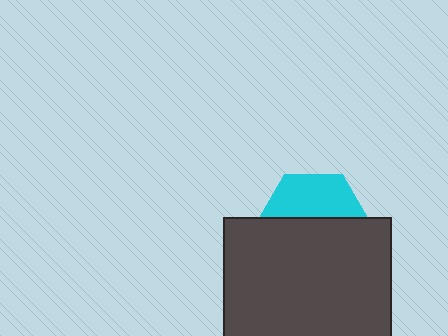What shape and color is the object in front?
The object in front is a dark gray square.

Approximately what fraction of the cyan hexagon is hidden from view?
Roughly 59% of the cyan hexagon is hidden behind the dark gray square.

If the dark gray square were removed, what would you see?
You would see the complete cyan hexagon.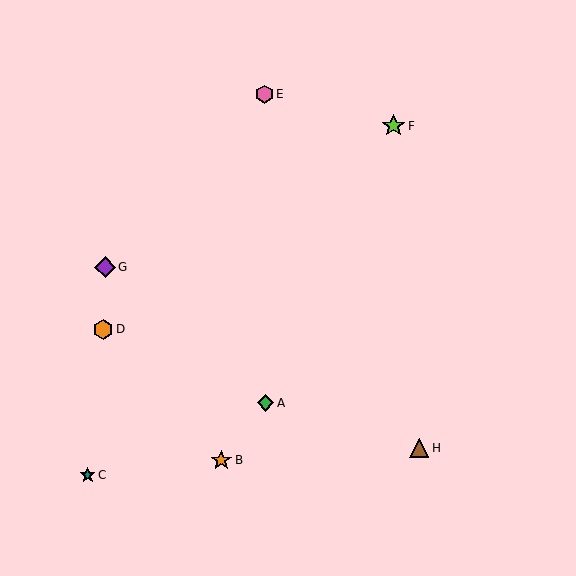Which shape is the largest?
The lime star (labeled F) is the largest.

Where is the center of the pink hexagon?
The center of the pink hexagon is at (264, 94).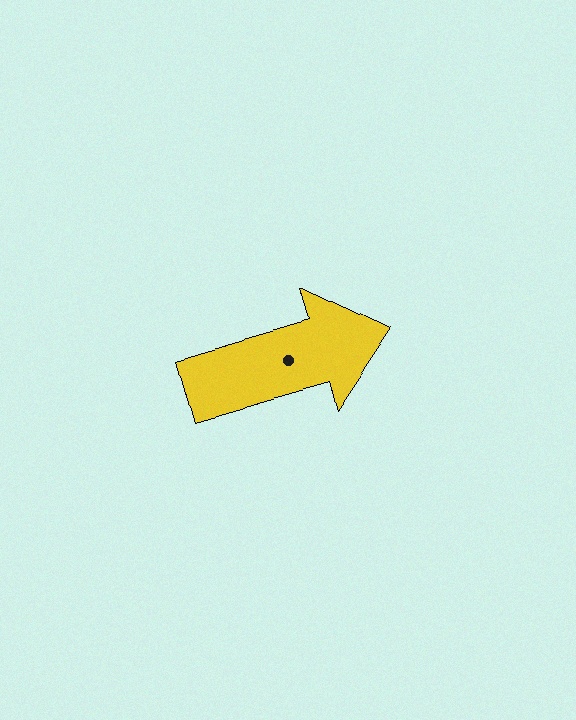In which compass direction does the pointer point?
East.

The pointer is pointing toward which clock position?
Roughly 2 o'clock.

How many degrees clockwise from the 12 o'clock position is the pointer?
Approximately 74 degrees.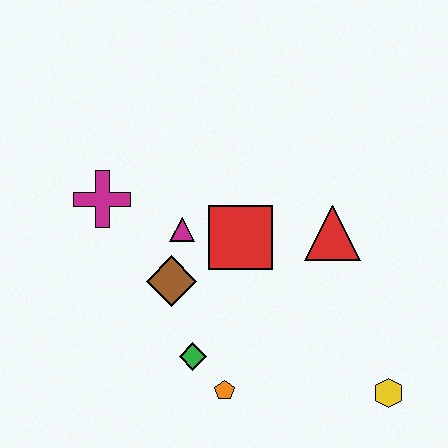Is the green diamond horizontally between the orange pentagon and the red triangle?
No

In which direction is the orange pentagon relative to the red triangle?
The orange pentagon is below the red triangle.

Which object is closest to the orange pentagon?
The green diamond is closest to the orange pentagon.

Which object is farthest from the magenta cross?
The yellow hexagon is farthest from the magenta cross.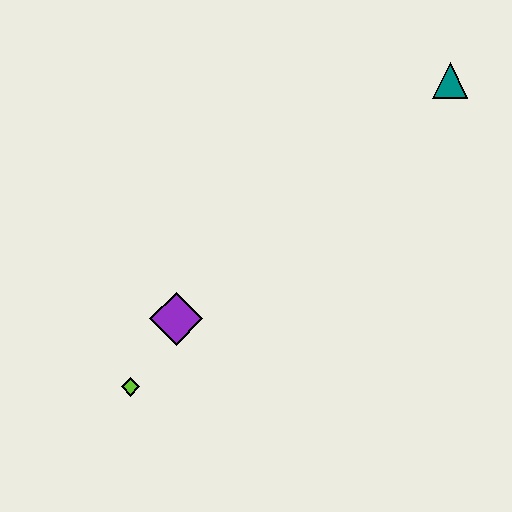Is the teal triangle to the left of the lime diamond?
No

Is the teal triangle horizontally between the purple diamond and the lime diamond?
No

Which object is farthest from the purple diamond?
The teal triangle is farthest from the purple diamond.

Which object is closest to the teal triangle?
The purple diamond is closest to the teal triangle.